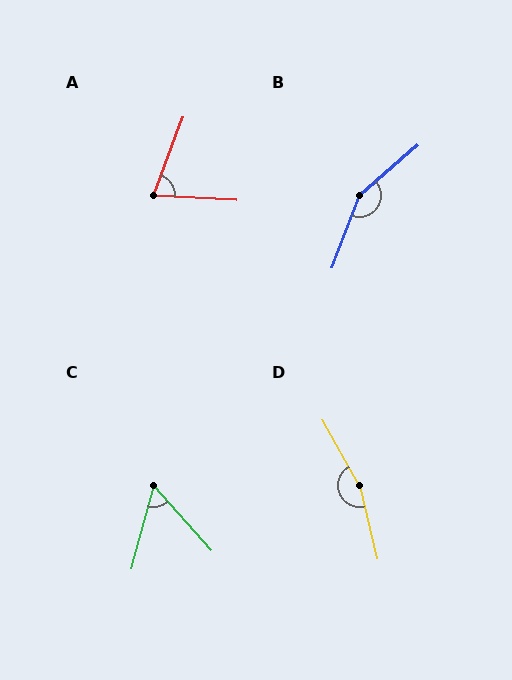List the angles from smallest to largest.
C (57°), A (73°), B (151°), D (164°).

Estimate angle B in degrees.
Approximately 151 degrees.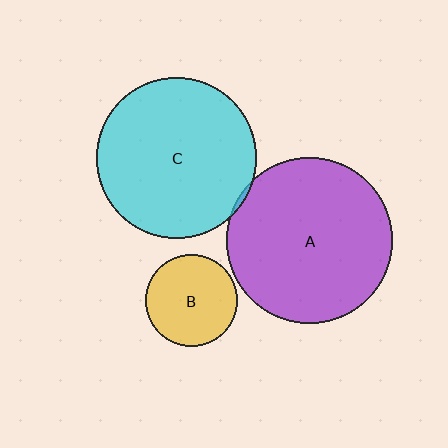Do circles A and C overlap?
Yes.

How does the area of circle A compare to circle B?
Approximately 3.3 times.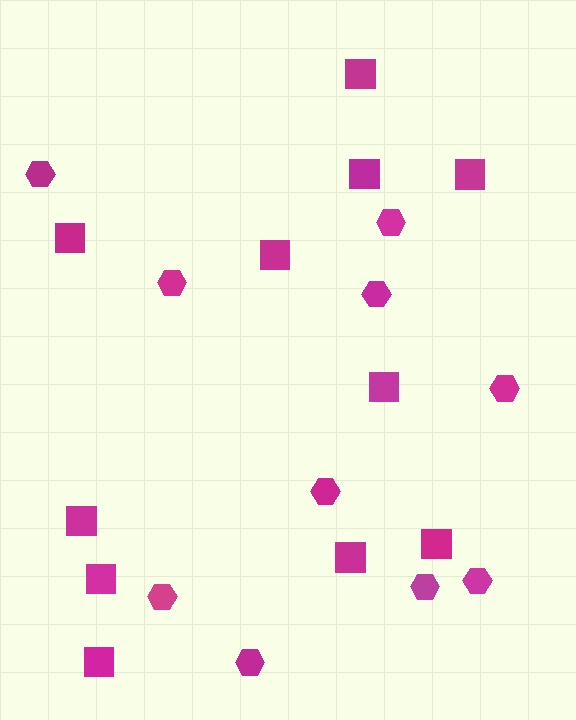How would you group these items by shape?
There are 2 groups: one group of hexagons (10) and one group of squares (11).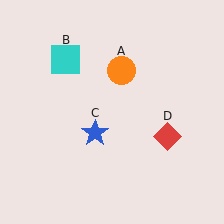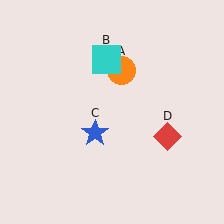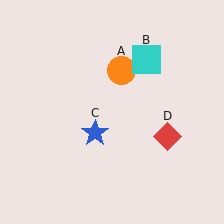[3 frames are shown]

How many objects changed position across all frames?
1 object changed position: cyan square (object B).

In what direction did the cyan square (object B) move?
The cyan square (object B) moved right.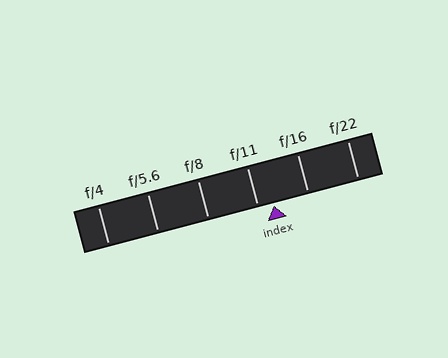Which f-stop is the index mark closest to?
The index mark is closest to f/11.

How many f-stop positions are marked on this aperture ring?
There are 6 f-stop positions marked.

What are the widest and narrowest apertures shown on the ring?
The widest aperture shown is f/4 and the narrowest is f/22.